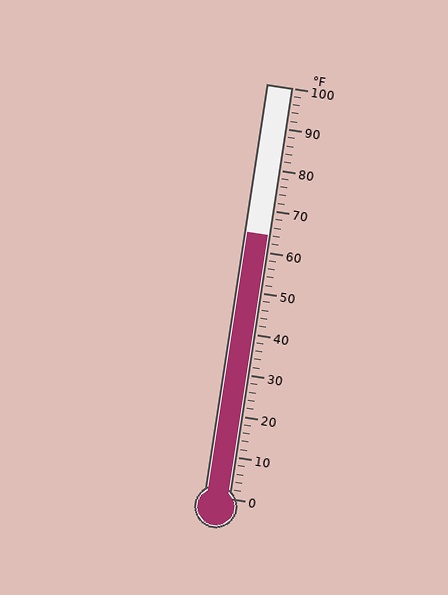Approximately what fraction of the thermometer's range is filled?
The thermometer is filled to approximately 65% of its range.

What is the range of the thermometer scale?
The thermometer scale ranges from 0°F to 100°F.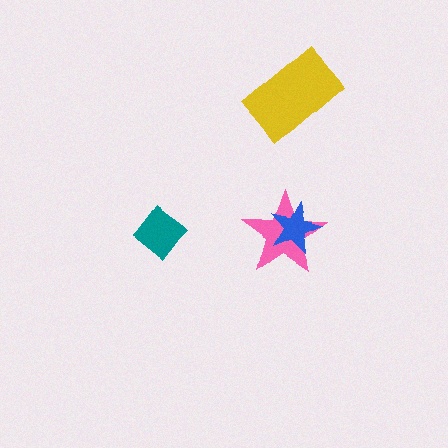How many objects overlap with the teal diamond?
0 objects overlap with the teal diamond.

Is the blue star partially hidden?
No, no other shape covers it.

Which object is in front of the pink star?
The blue star is in front of the pink star.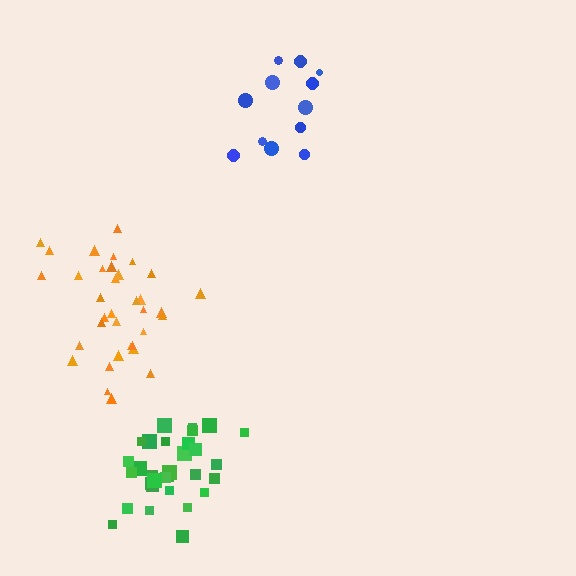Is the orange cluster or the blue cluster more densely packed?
Orange.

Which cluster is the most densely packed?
Green.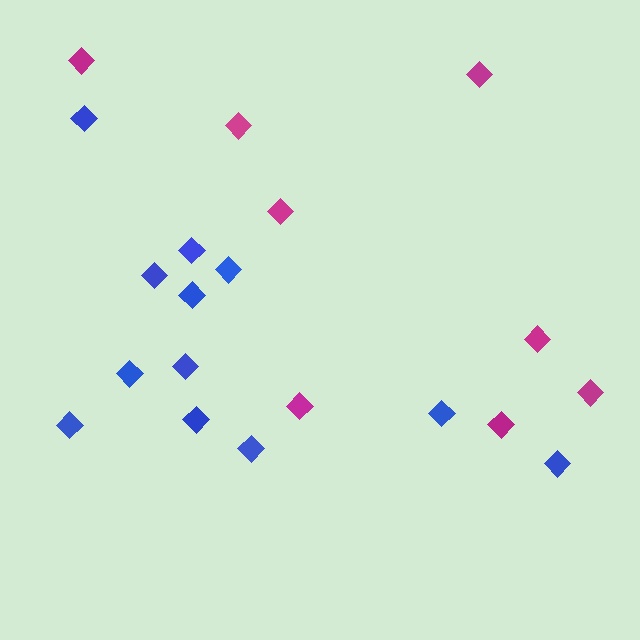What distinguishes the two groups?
There are 2 groups: one group of magenta diamonds (8) and one group of blue diamonds (12).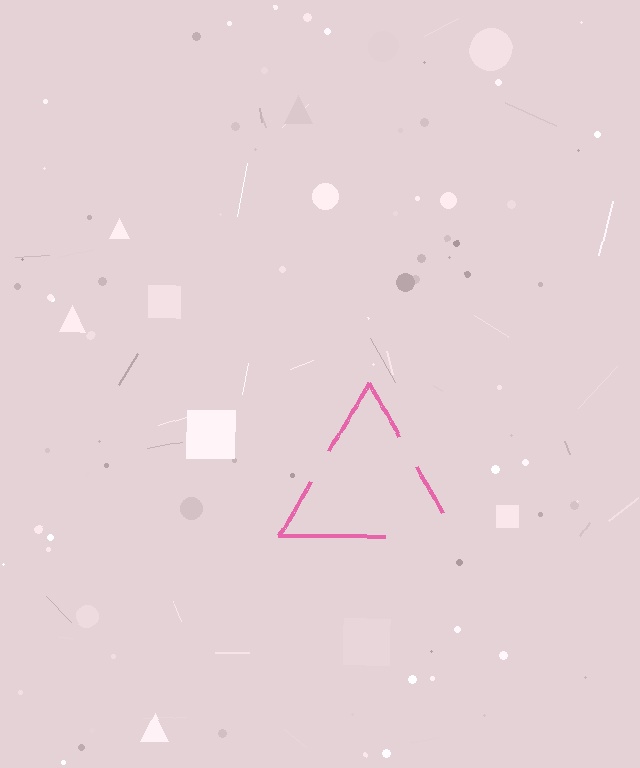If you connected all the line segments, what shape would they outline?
They would outline a triangle.